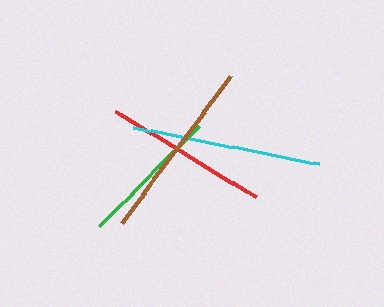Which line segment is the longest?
The cyan line is the longest at approximately 190 pixels.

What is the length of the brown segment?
The brown segment is approximately 182 pixels long.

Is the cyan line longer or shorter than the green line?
The cyan line is longer than the green line.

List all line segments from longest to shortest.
From longest to shortest: cyan, brown, red, green.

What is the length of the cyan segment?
The cyan segment is approximately 190 pixels long.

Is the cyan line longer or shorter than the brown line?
The cyan line is longer than the brown line.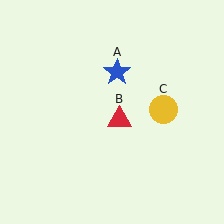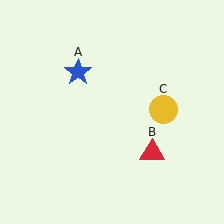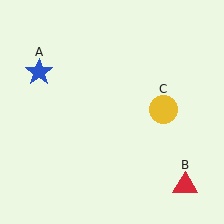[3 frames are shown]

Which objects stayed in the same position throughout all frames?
Yellow circle (object C) remained stationary.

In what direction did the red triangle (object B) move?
The red triangle (object B) moved down and to the right.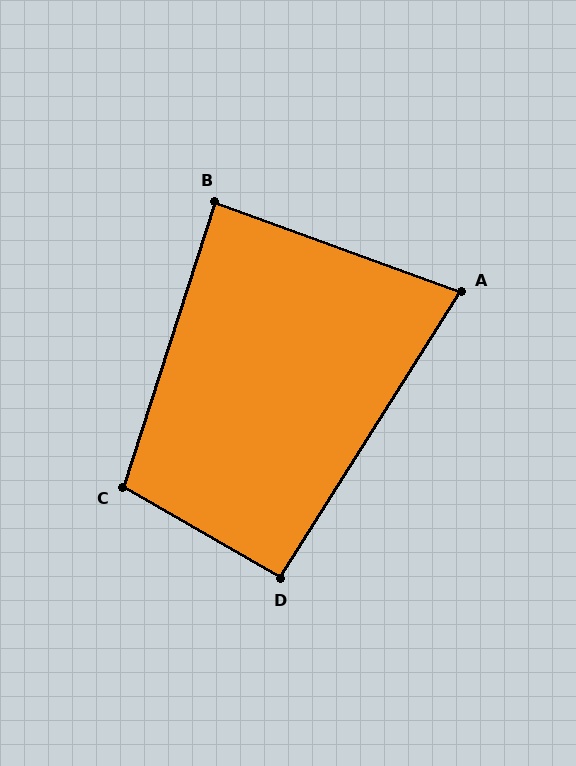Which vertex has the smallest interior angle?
A, at approximately 78 degrees.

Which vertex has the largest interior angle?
C, at approximately 102 degrees.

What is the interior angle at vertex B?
Approximately 88 degrees (approximately right).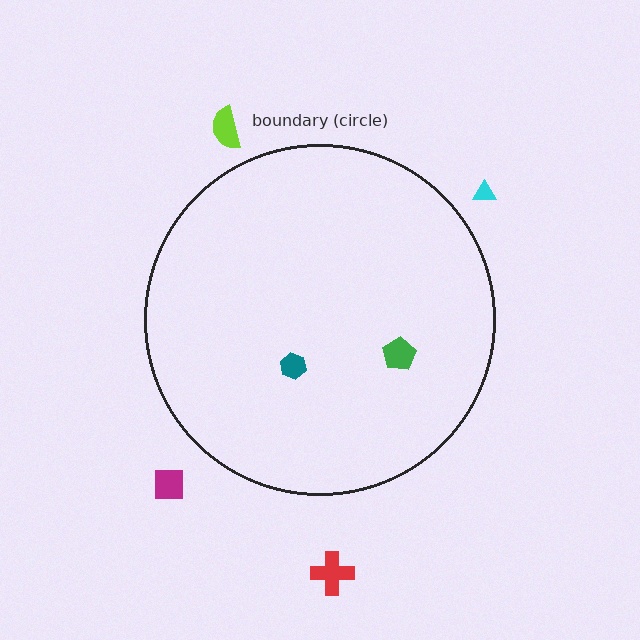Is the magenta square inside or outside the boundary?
Outside.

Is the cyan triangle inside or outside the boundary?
Outside.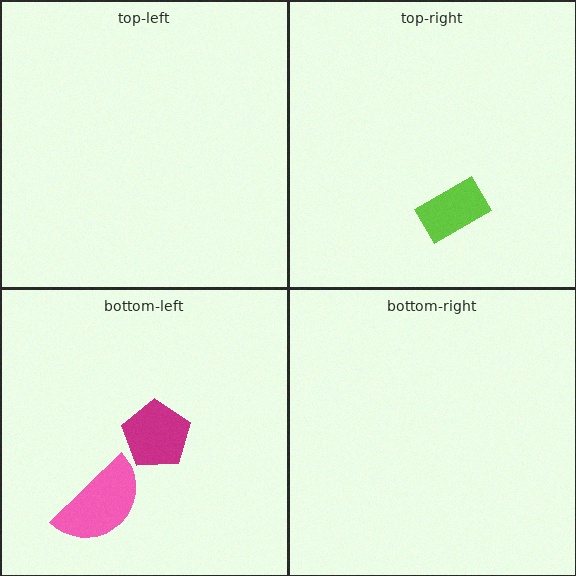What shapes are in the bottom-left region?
The magenta pentagon, the pink semicircle.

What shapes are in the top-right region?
The lime rectangle.